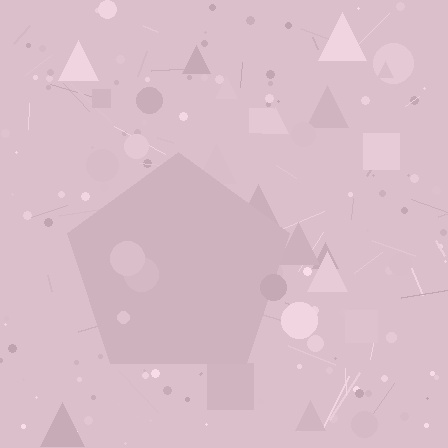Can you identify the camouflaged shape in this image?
The camouflaged shape is a pentagon.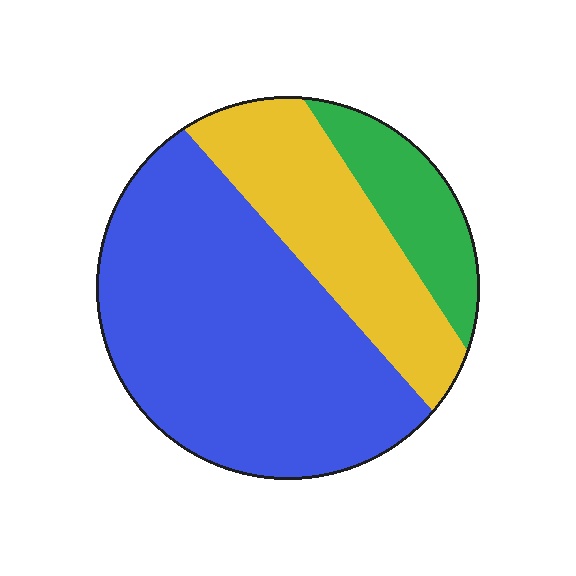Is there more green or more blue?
Blue.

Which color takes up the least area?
Green, at roughly 15%.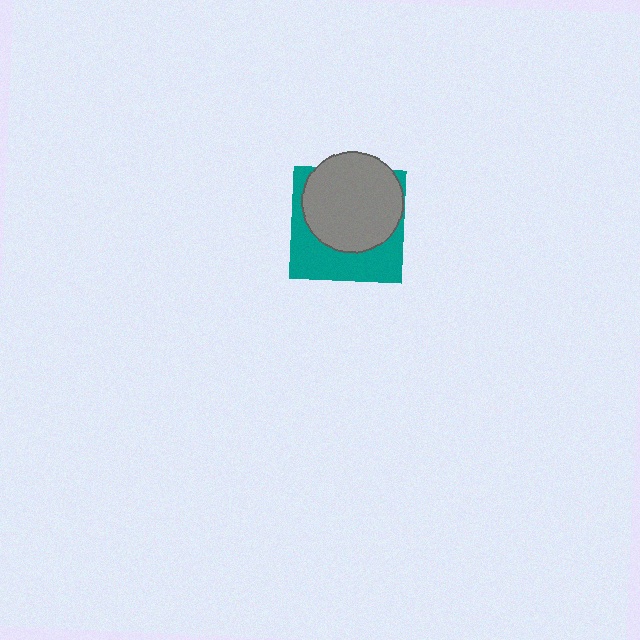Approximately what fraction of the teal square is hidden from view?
Roughly 58% of the teal square is hidden behind the gray circle.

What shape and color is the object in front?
The object in front is a gray circle.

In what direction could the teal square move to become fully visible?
The teal square could move down. That would shift it out from behind the gray circle entirely.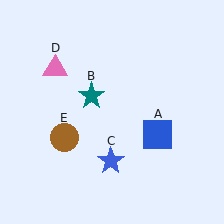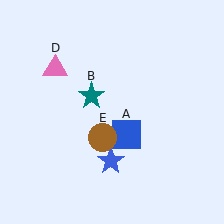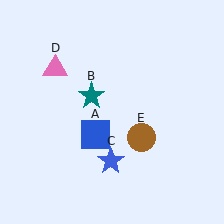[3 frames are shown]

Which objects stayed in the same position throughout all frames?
Teal star (object B) and blue star (object C) and pink triangle (object D) remained stationary.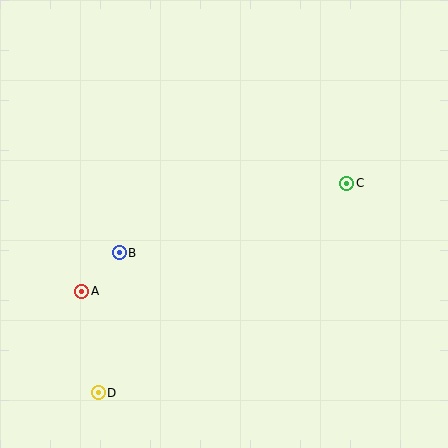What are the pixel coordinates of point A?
Point A is at (82, 291).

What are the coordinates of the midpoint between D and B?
The midpoint between D and B is at (109, 323).